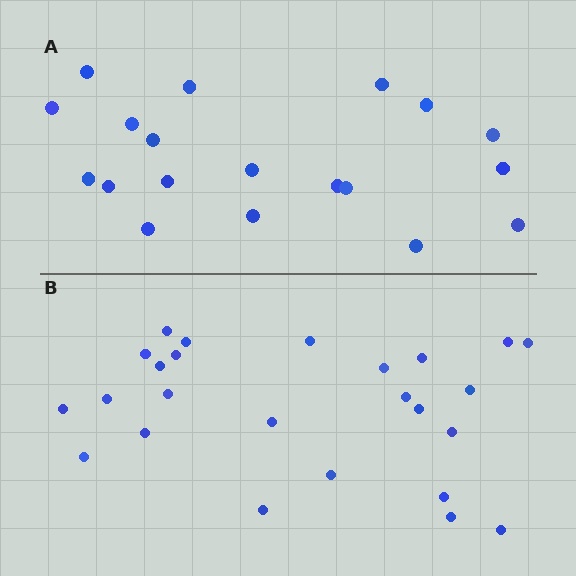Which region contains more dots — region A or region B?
Region B (the bottom region) has more dots.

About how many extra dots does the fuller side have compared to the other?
Region B has about 6 more dots than region A.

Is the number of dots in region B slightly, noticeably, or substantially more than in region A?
Region B has noticeably more, but not dramatically so. The ratio is roughly 1.3 to 1.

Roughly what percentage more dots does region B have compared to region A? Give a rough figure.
About 30% more.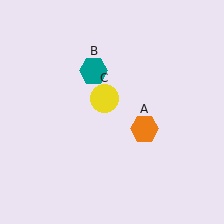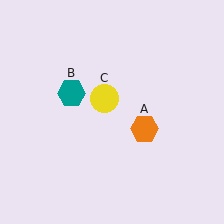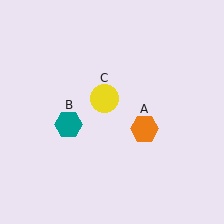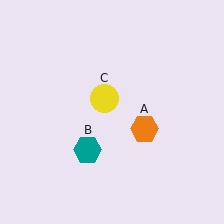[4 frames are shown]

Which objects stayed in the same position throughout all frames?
Orange hexagon (object A) and yellow circle (object C) remained stationary.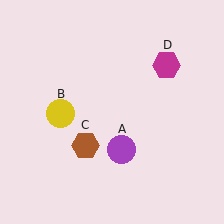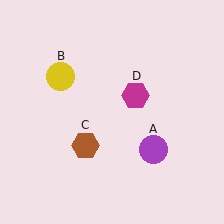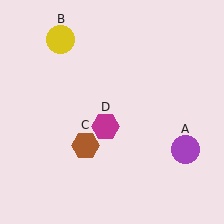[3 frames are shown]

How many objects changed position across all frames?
3 objects changed position: purple circle (object A), yellow circle (object B), magenta hexagon (object D).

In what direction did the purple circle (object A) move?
The purple circle (object A) moved right.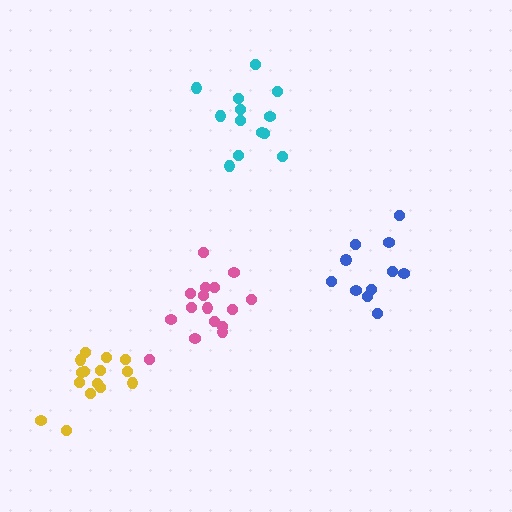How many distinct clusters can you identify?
There are 4 distinct clusters.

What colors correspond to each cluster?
The clusters are colored: blue, pink, cyan, yellow.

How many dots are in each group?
Group 1: 11 dots, Group 2: 16 dots, Group 3: 13 dots, Group 4: 15 dots (55 total).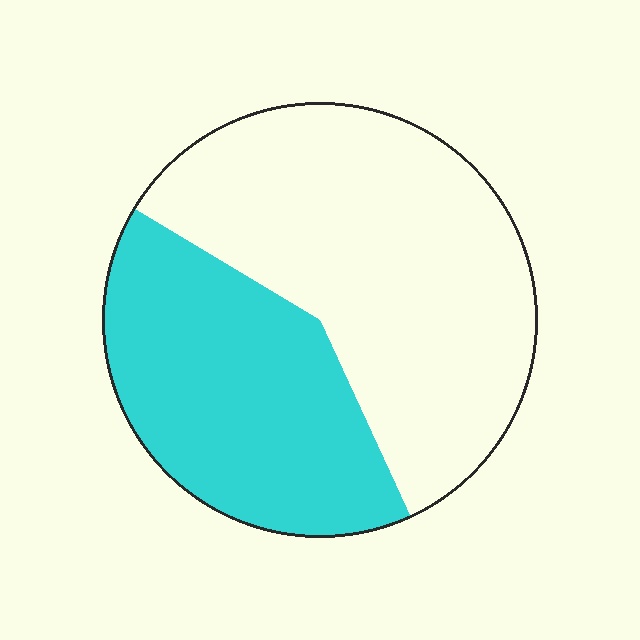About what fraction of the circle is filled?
About two fifths (2/5).